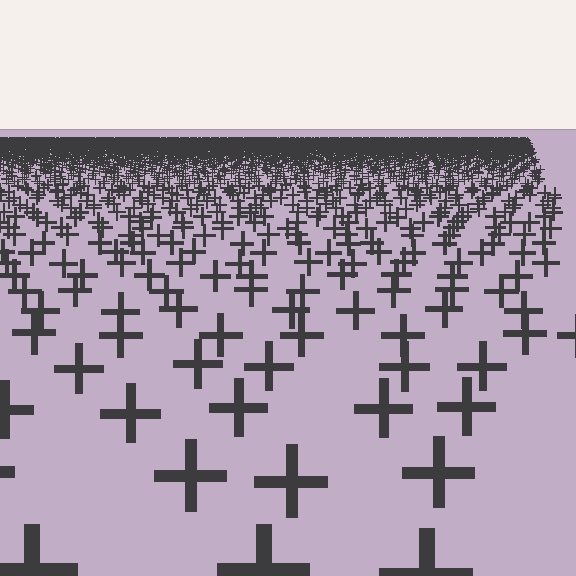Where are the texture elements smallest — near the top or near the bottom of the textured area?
Near the top.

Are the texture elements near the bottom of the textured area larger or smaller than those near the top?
Larger. Near the bottom, elements are closer to the viewer and appear at a bigger on-screen size.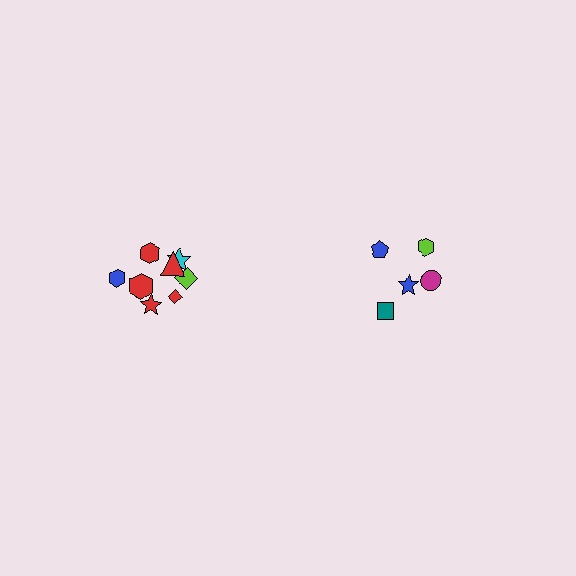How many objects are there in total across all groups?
There are 13 objects.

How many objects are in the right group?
There are 5 objects.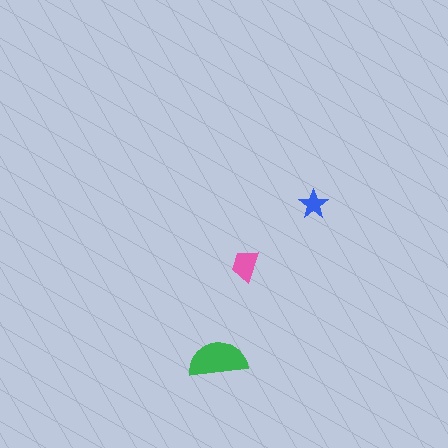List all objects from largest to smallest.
The green semicircle, the pink trapezoid, the blue star.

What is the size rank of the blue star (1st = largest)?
3rd.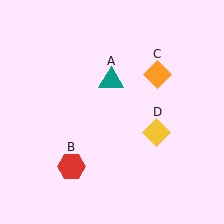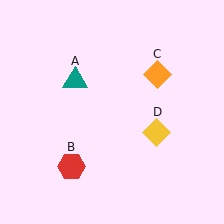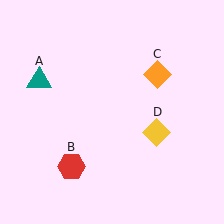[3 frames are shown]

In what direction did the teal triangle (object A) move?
The teal triangle (object A) moved left.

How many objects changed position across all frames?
1 object changed position: teal triangle (object A).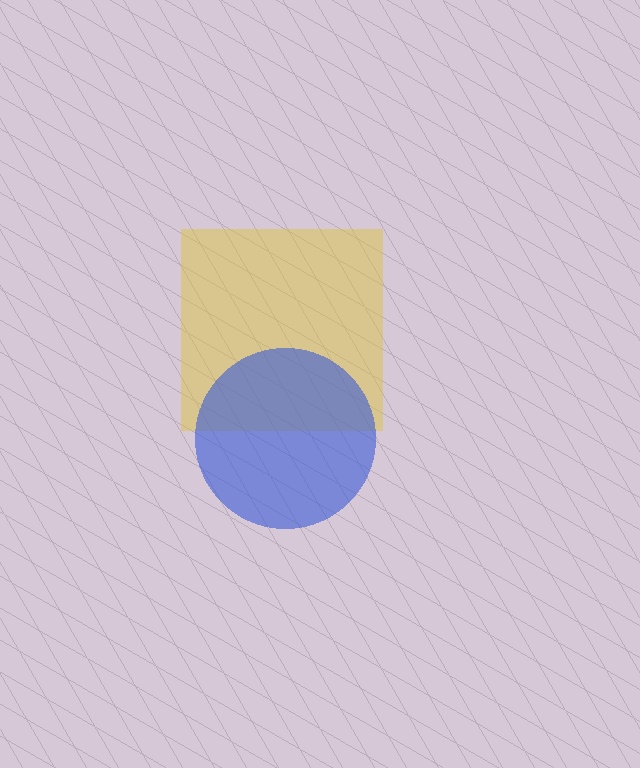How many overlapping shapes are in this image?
There are 2 overlapping shapes in the image.